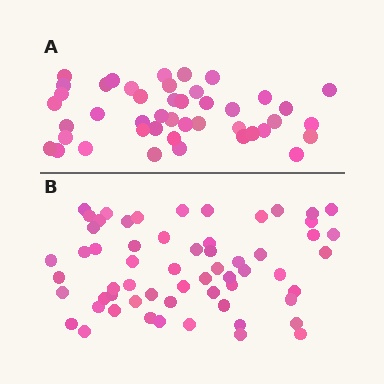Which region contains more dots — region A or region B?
Region B (the bottom region) has more dots.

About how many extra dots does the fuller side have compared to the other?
Region B has approximately 15 more dots than region A.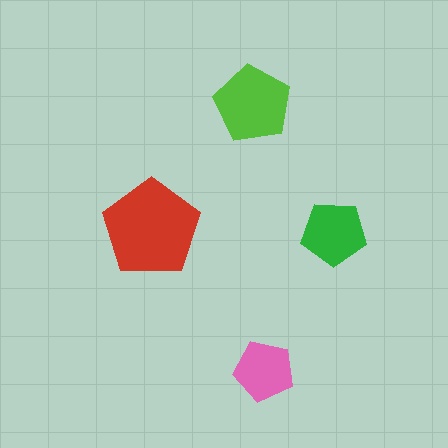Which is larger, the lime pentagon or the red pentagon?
The red one.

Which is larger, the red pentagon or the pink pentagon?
The red one.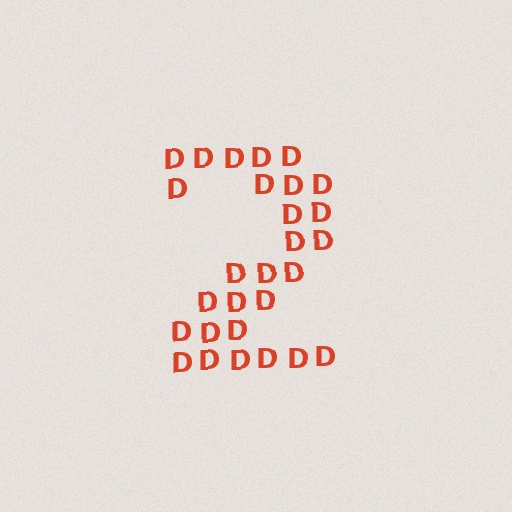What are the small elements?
The small elements are letter D's.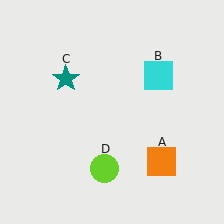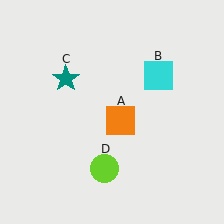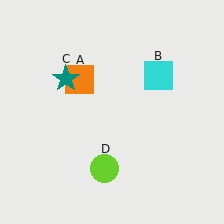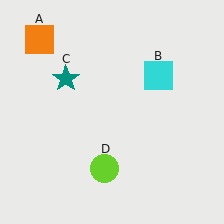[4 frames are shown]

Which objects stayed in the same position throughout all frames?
Cyan square (object B) and teal star (object C) and lime circle (object D) remained stationary.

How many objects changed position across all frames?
1 object changed position: orange square (object A).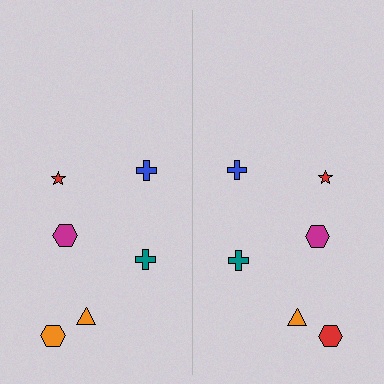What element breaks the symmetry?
The red hexagon on the right side breaks the symmetry — its mirror counterpart is orange.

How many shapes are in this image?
There are 12 shapes in this image.